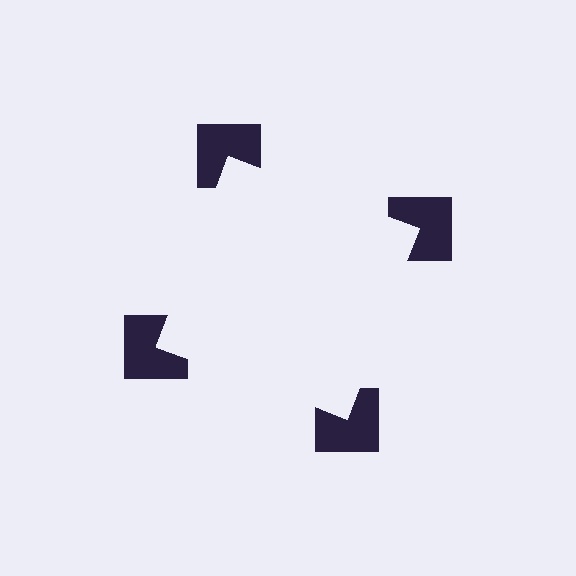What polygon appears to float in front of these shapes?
An illusory square — its edges are inferred from the aligned wedge cuts in the notched squares, not physically drawn.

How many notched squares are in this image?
There are 4 — one at each vertex of the illusory square.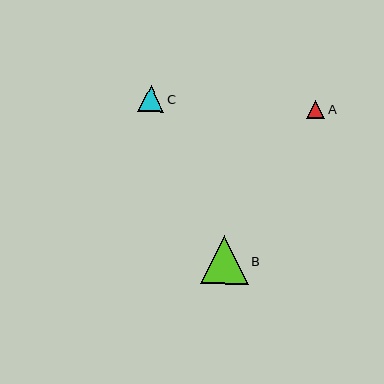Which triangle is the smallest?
Triangle A is the smallest with a size of approximately 18 pixels.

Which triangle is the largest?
Triangle B is the largest with a size of approximately 47 pixels.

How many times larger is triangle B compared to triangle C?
Triangle B is approximately 1.8 times the size of triangle C.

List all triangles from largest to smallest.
From largest to smallest: B, C, A.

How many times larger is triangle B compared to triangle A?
Triangle B is approximately 2.6 times the size of triangle A.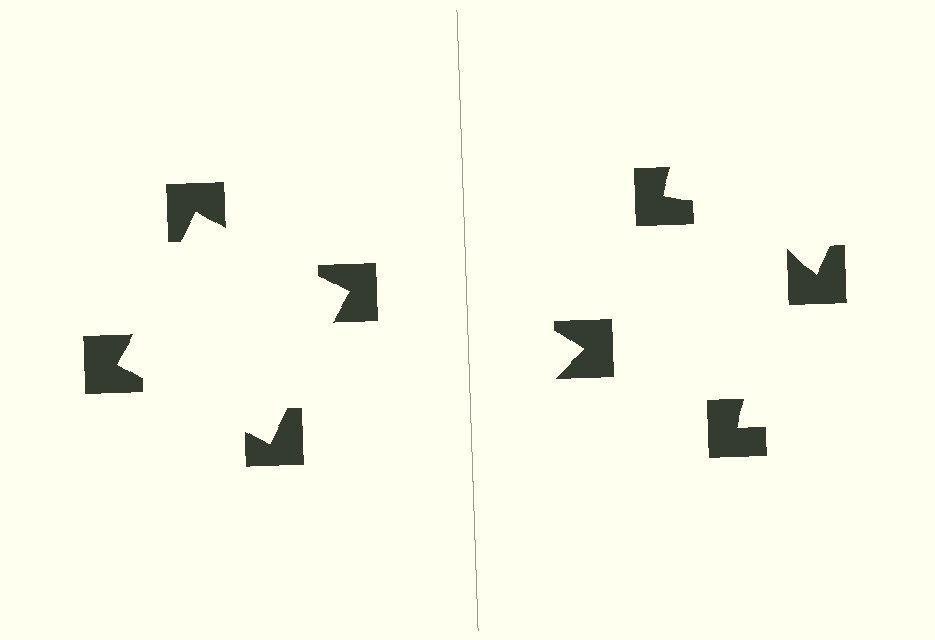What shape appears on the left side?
An illusory square.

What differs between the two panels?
The notched squares are positioned identically on both sides; only the wedge orientations differ. On the left they align to a square; on the right they are misaligned.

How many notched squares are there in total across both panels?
8 — 4 on each side.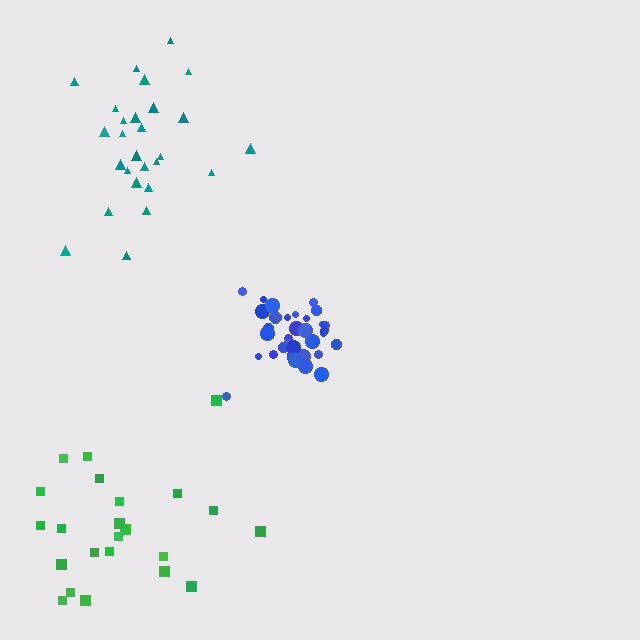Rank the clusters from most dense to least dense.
blue, teal, green.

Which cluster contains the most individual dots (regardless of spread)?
Blue (35).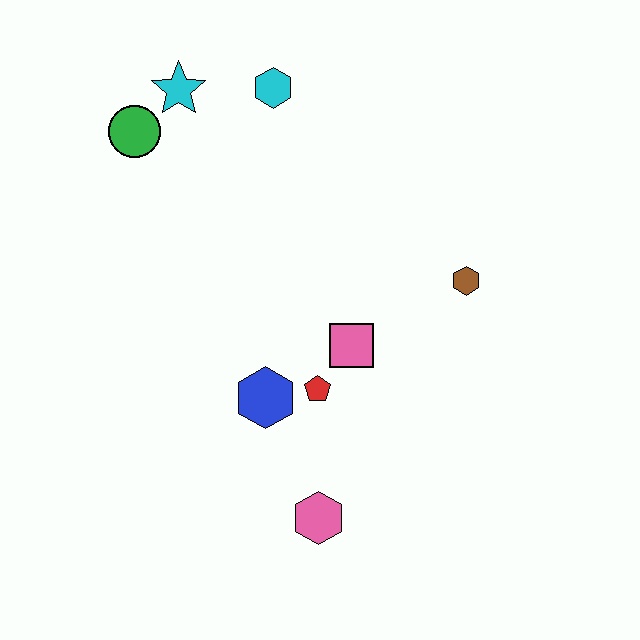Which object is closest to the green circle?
The cyan star is closest to the green circle.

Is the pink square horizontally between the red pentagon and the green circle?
No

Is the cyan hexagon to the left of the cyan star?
No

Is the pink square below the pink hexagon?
No